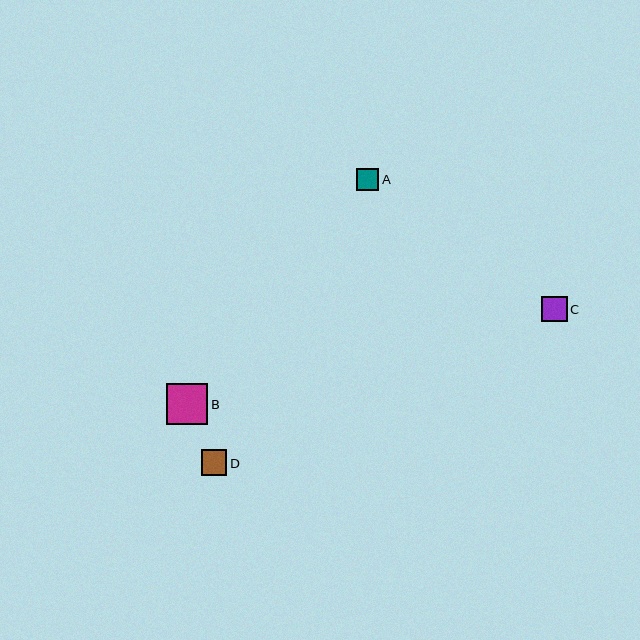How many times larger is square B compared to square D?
Square B is approximately 1.6 times the size of square D.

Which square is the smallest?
Square A is the smallest with a size of approximately 22 pixels.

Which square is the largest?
Square B is the largest with a size of approximately 41 pixels.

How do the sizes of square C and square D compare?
Square C and square D are approximately the same size.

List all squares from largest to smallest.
From largest to smallest: B, C, D, A.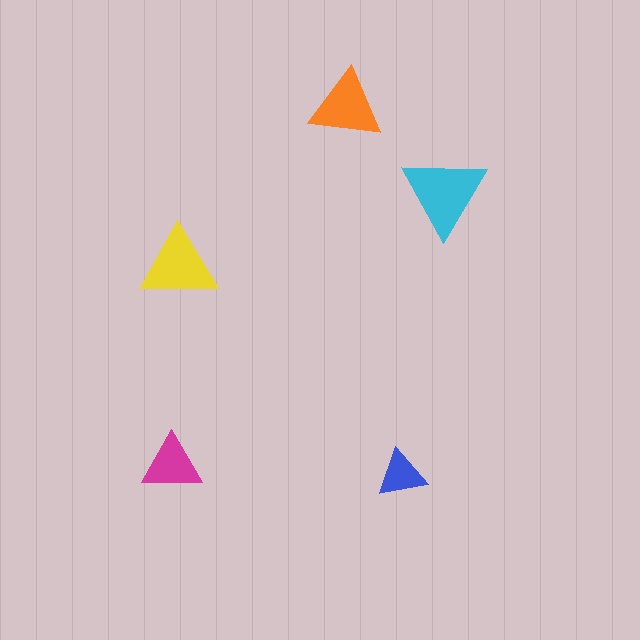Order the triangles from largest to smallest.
the cyan one, the yellow one, the orange one, the magenta one, the blue one.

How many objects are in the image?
There are 5 objects in the image.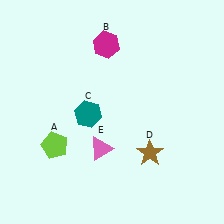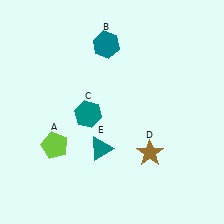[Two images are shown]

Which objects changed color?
B changed from magenta to teal. E changed from pink to teal.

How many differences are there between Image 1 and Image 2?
There are 2 differences between the two images.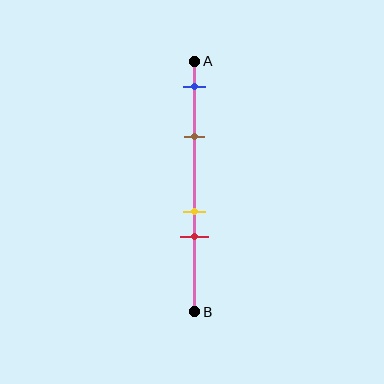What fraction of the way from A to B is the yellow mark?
The yellow mark is approximately 60% (0.6) of the way from A to B.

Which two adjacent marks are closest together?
The yellow and red marks are the closest adjacent pair.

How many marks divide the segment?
There are 4 marks dividing the segment.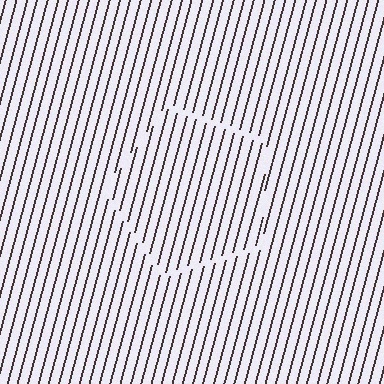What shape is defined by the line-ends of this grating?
An illusory pentagon. The interior of the shape contains the same grating, shifted by half a period — the contour is defined by the phase discontinuity where line-ends from the inner and outer gratings abut.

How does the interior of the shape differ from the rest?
The interior of the shape contains the same grating, shifted by half a period — the contour is defined by the phase discontinuity where line-ends from the inner and outer gratings abut.